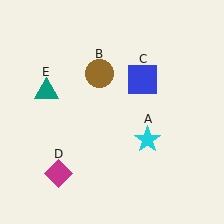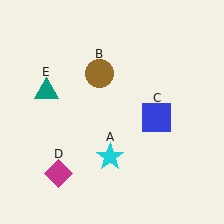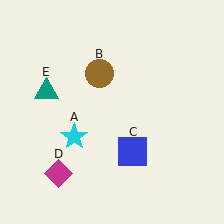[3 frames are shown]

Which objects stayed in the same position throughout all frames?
Brown circle (object B) and magenta diamond (object D) and teal triangle (object E) remained stationary.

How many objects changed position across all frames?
2 objects changed position: cyan star (object A), blue square (object C).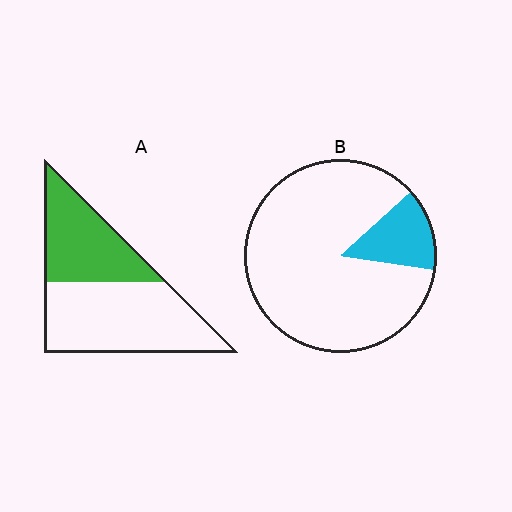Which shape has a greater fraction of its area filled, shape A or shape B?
Shape A.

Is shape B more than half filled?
No.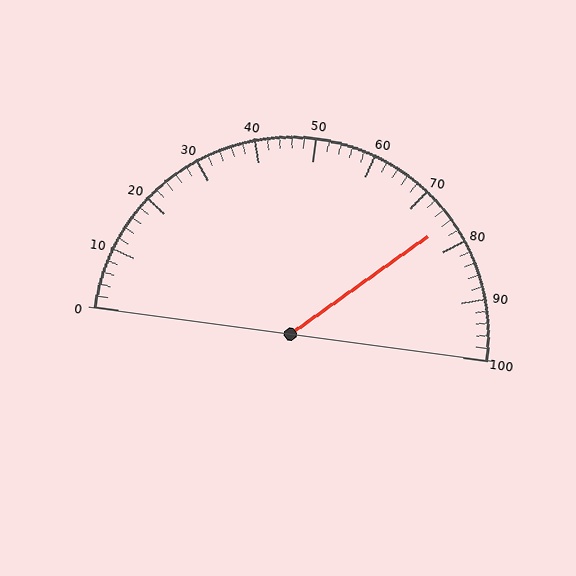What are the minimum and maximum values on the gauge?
The gauge ranges from 0 to 100.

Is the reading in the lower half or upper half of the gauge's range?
The reading is in the upper half of the range (0 to 100).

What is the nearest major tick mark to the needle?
The nearest major tick mark is 80.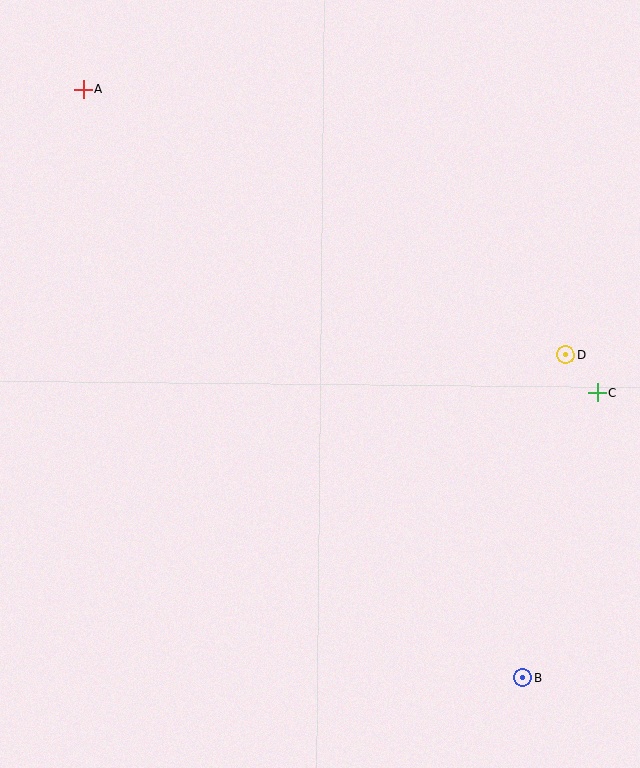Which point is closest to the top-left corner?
Point A is closest to the top-left corner.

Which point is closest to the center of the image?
Point D at (566, 355) is closest to the center.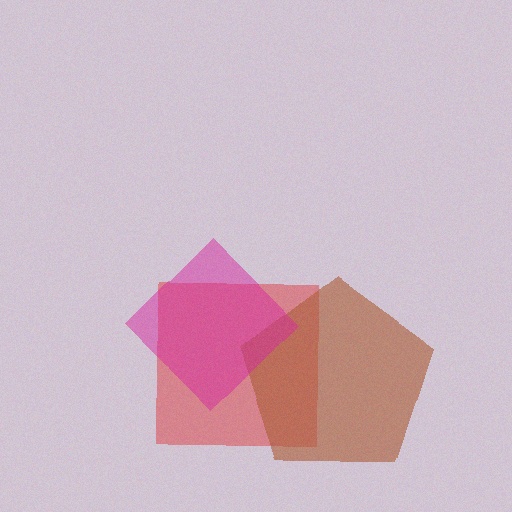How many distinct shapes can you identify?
There are 3 distinct shapes: a red square, a brown pentagon, a magenta diamond.